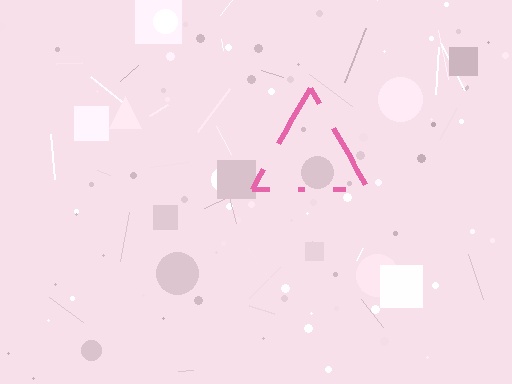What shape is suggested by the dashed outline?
The dashed outline suggests a triangle.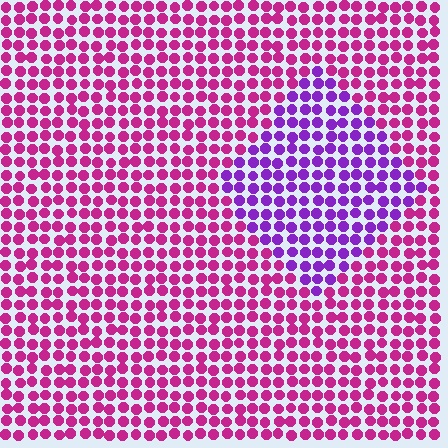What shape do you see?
I see a diamond.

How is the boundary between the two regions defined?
The boundary is defined purely by a slight shift in hue (about 44 degrees). Spacing, size, and orientation are identical on both sides.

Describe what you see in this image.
The image is filled with small magenta elements in a uniform arrangement. A diamond-shaped region is visible where the elements are tinted to a slightly different hue, forming a subtle color boundary.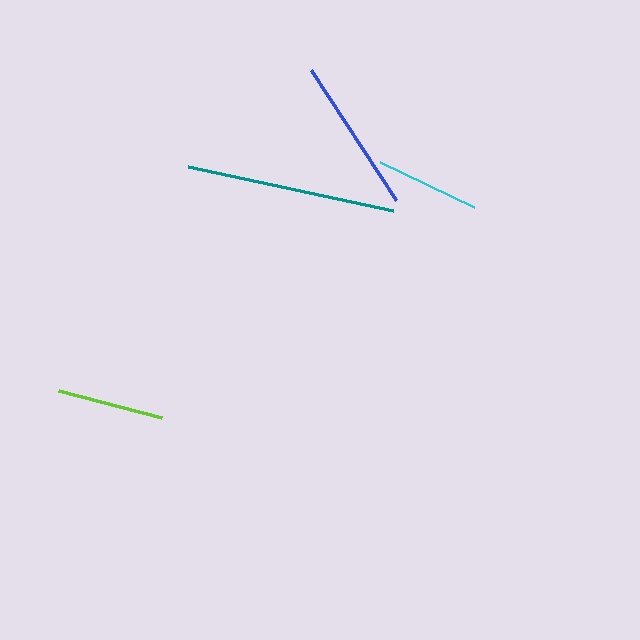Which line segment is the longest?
The teal line is the longest at approximately 210 pixels.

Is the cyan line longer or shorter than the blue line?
The blue line is longer than the cyan line.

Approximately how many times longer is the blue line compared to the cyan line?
The blue line is approximately 1.5 times the length of the cyan line.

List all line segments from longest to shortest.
From longest to shortest: teal, blue, lime, cyan.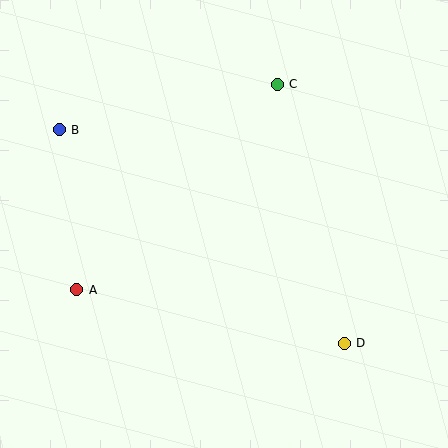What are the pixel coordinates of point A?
Point A is at (77, 290).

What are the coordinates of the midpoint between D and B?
The midpoint between D and B is at (202, 237).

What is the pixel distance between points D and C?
The distance between D and C is 267 pixels.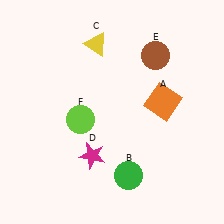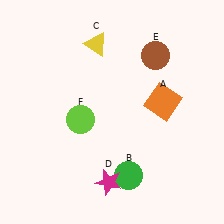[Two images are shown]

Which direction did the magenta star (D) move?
The magenta star (D) moved down.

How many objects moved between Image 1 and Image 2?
1 object moved between the two images.